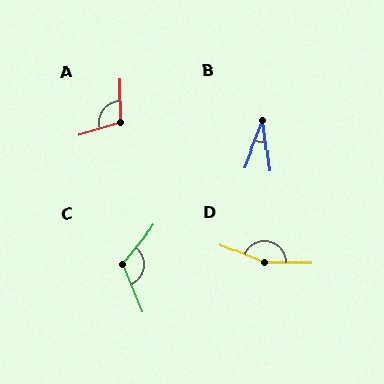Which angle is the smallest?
B, at approximately 28 degrees.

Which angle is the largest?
D, at approximately 158 degrees.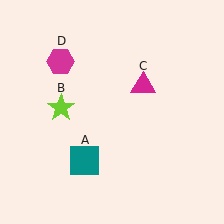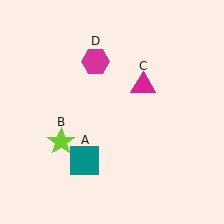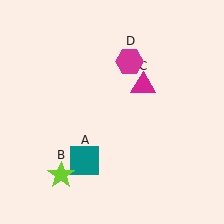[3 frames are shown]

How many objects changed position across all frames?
2 objects changed position: lime star (object B), magenta hexagon (object D).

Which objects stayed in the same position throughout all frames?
Teal square (object A) and magenta triangle (object C) remained stationary.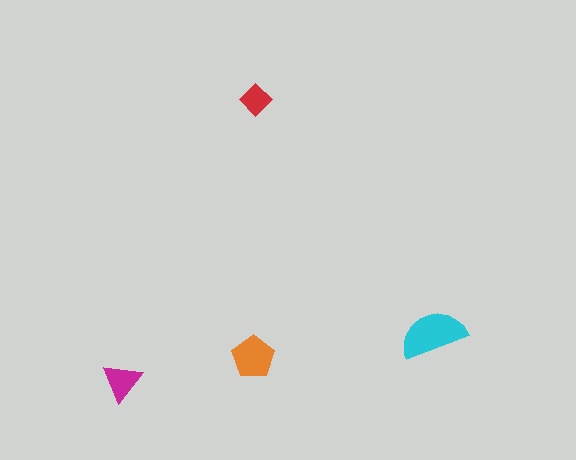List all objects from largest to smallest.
The cyan semicircle, the orange pentagon, the magenta triangle, the red diamond.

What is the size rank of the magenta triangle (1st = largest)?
3rd.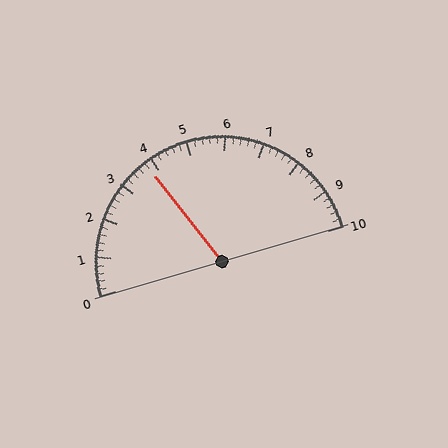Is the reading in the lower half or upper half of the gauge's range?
The reading is in the lower half of the range (0 to 10).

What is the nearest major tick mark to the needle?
The nearest major tick mark is 4.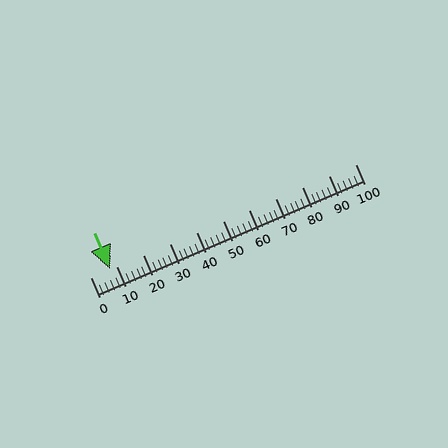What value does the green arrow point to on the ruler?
The green arrow points to approximately 7.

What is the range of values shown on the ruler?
The ruler shows values from 0 to 100.